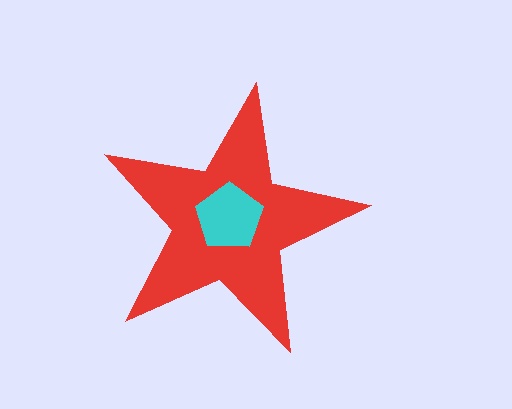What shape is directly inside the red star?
The cyan pentagon.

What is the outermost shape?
The red star.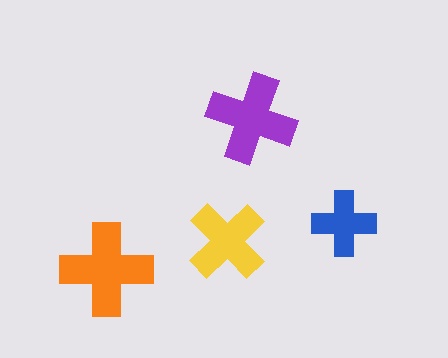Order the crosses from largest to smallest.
the orange one, the purple one, the yellow one, the blue one.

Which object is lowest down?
The orange cross is bottommost.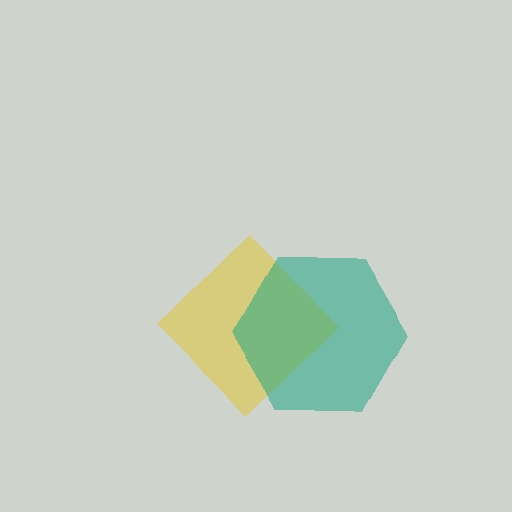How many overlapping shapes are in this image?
There are 2 overlapping shapes in the image.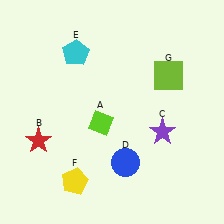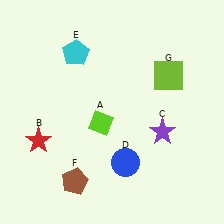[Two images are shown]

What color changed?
The pentagon (F) changed from yellow in Image 1 to brown in Image 2.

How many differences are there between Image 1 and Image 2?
There is 1 difference between the two images.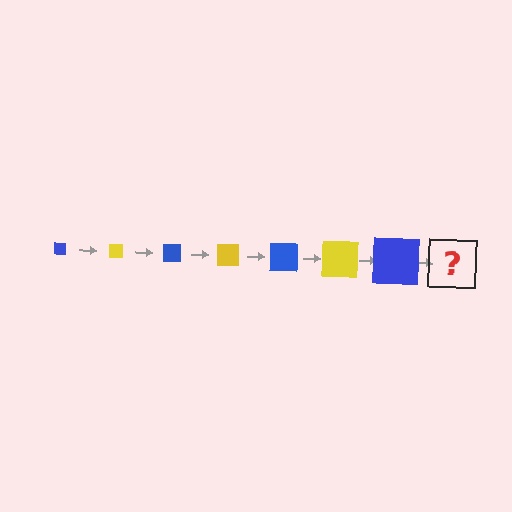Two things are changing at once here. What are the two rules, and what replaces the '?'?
The two rules are that the square grows larger each step and the color cycles through blue and yellow. The '?' should be a yellow square, larger than the previous one.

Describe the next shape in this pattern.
It should be a yellow square, larger than the previous one.